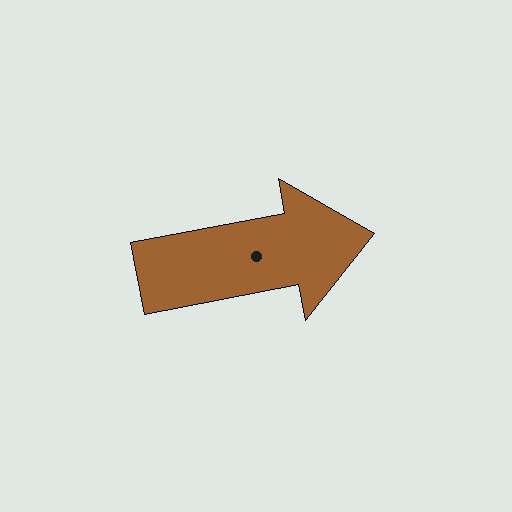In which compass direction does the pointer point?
East.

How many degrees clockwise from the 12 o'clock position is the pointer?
Approximately 79 degrees.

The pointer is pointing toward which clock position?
Roughly 3 o'clock.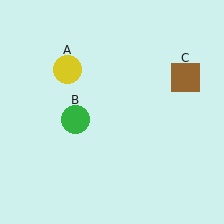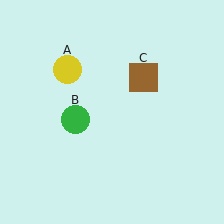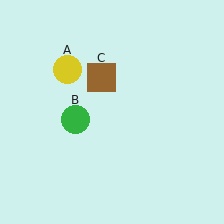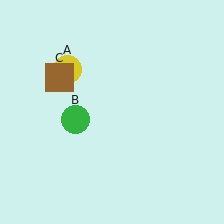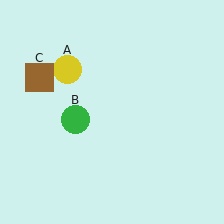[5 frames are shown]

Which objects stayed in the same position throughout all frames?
Yellow circle (object A) and green circle (object B) remained stationary.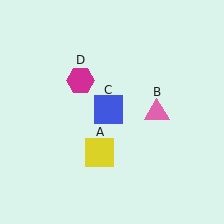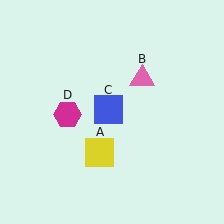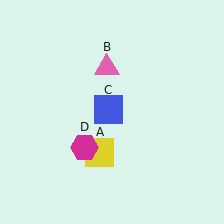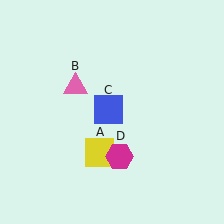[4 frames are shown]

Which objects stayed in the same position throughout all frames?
Yellow square (object A) and blue square (object C) remained stationary.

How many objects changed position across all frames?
2 objects changed position: pink triangle (object B), magenta hexagon (object D).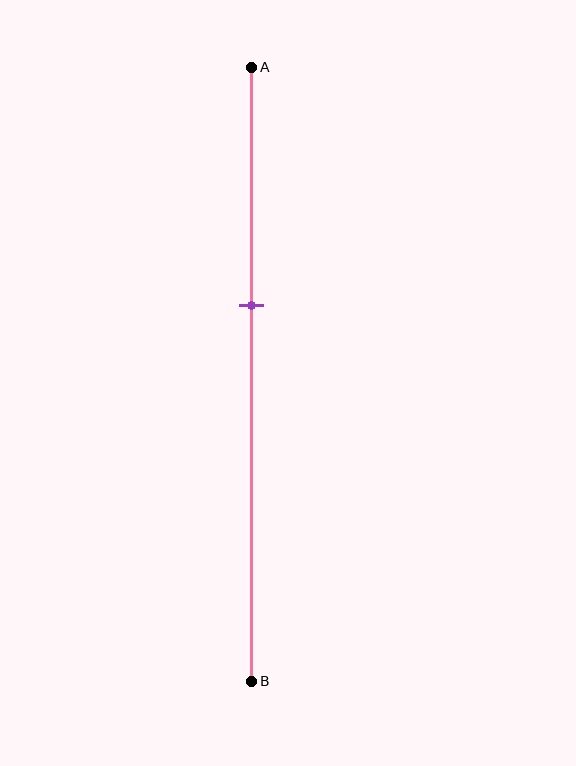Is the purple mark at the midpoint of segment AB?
No, the mark is at about 40% from A, not at the 50% midpoint.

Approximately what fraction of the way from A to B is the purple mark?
The purple mark is approximately 40% of the way from A to B.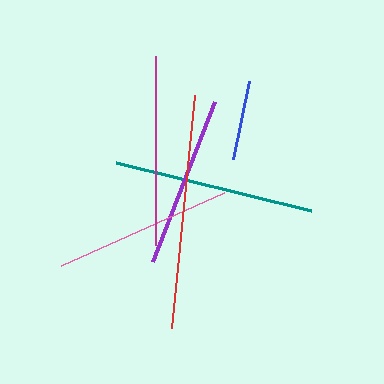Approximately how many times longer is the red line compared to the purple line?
The red line is approximately 1.4 times the length of the purple line.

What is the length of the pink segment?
The pink segment is approximately 178 pixels long.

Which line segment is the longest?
The red line is the longest at approximately 234 pixels.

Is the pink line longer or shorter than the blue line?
The pink line is longer than the blue line.